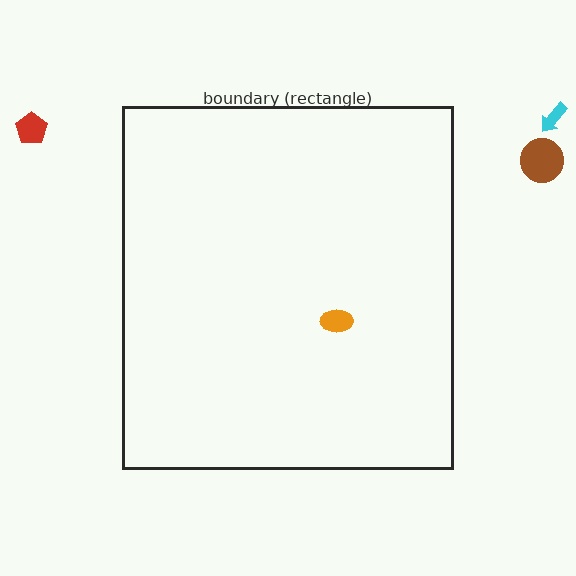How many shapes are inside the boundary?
1 inside, 3 outside.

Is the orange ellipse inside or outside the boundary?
Inside.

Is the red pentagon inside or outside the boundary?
Outside.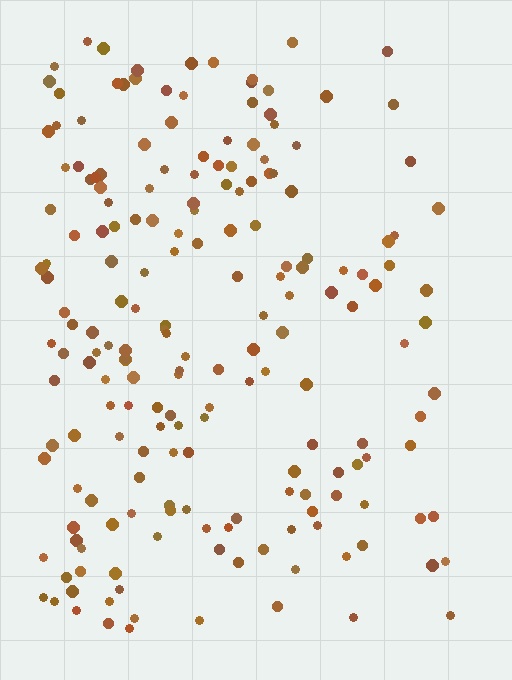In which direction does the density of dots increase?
From right to left, with the left side densest.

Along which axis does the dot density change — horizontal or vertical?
Horizontal.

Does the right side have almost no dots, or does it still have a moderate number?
Still a moderate number, just noticeably fewer than the left.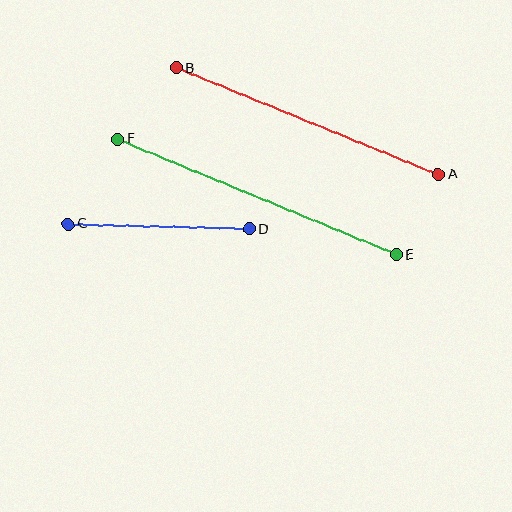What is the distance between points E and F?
The distance is approximately 301 pixels.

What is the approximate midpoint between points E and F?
The midpoint is at approximately (257, 197) pixels.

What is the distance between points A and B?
The distance is approximately 283 pixels.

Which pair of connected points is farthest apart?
Points E and F are farthest apart.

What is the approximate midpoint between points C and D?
The midpoint is at approximately (159, 227) pixels.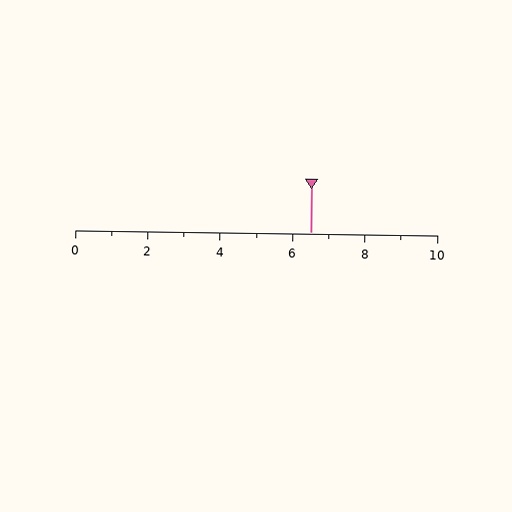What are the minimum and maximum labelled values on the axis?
The axis runs from 0 to 10.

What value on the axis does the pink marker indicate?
The marker indicates approximately 6.5.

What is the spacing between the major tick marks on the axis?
The major ticks are spaced 2 apart.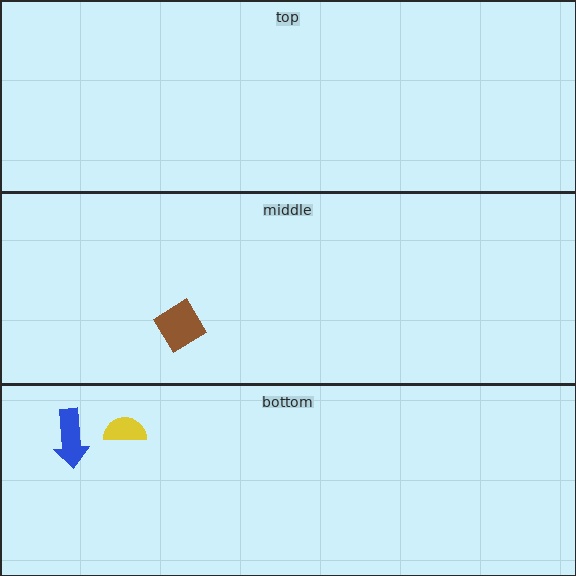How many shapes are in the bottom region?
2.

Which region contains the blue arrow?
The bottom region.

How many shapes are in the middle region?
1.